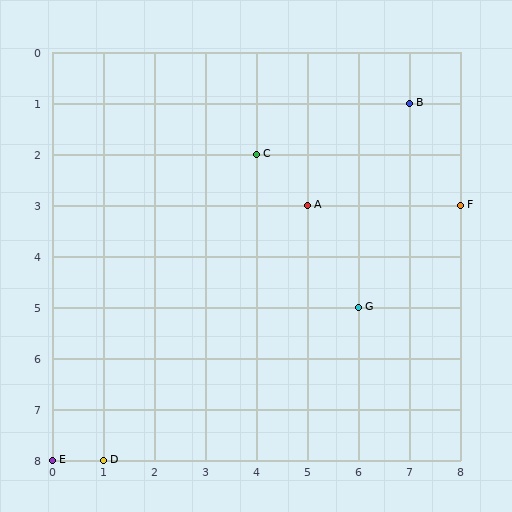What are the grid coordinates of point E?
Point E is at grid coordinates (0, 8).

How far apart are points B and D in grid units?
Points B and D are 6 columns and 7 rows apart (about 9.2 grid units diagonally).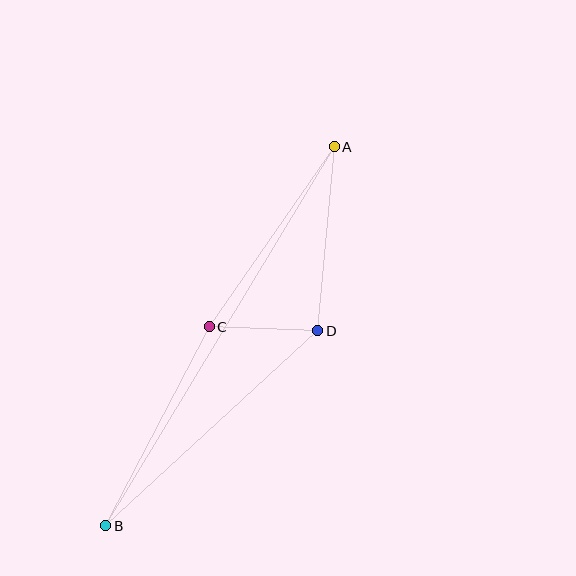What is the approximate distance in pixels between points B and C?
The distance between B and C is approximately 224 pixels.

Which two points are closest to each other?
Points C and D are closest to each other.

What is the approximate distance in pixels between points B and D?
The distance between B and D is approximately 288 pixels.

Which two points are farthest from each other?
Points A and B are farthest from each other.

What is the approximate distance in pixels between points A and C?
The distance between A and C is approximately 219 pixels.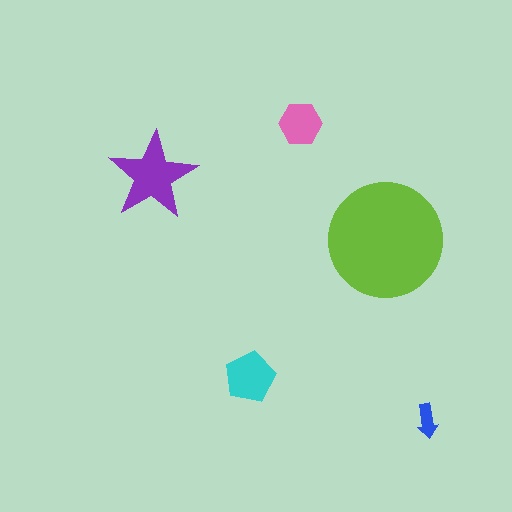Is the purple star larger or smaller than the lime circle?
Smaller.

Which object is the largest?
The lime circle.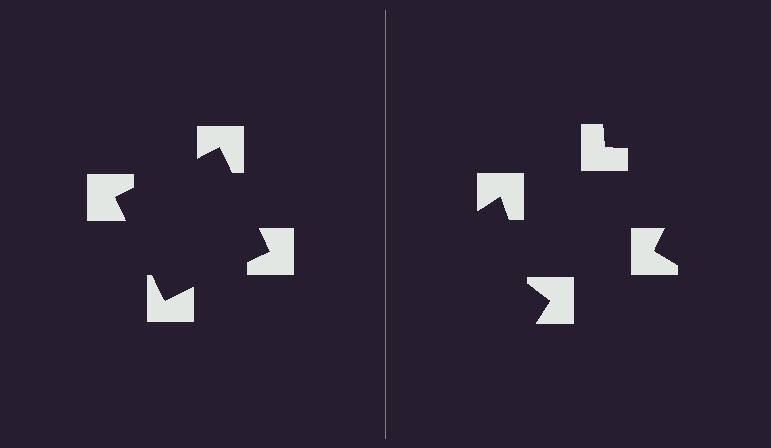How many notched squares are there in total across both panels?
8 — 4 on each side.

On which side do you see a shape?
An illusory square appears on the left side. On the right side the wedge cuts are rotated, so no coherent shape forms.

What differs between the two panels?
The notched squares are positioned identically on both sides; only the wedge orientations differ. On the left they align to a square; on the right they are misaligned.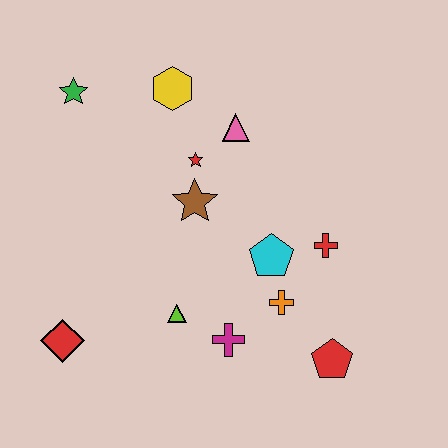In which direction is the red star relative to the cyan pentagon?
The red star is above the cyan pentagon.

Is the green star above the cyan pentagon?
Yes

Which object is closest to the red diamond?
The lime triangle is closest to the red diamond.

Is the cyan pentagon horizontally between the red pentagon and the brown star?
Yes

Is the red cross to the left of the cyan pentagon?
No